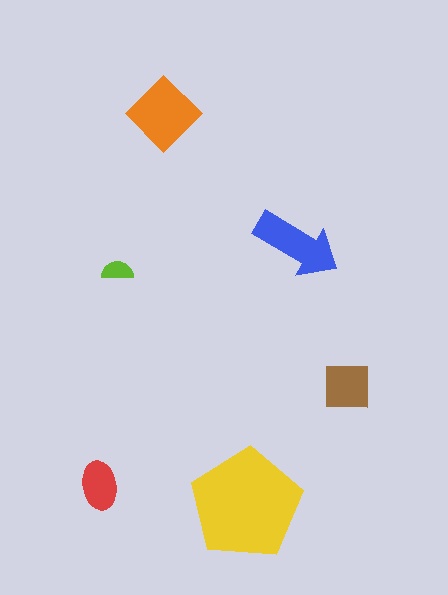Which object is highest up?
The orange diamond is topmost.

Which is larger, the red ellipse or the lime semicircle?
The red ellipse.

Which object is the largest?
The yellow pentagon.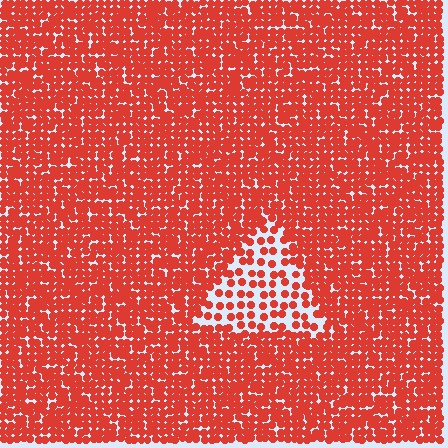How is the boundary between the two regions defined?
The boundary is defined by a change in element density (approximately 2.4x ratio). All elements are the same color, size, and shape.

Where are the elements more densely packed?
The elements are more densely packed outside the triangle boundary.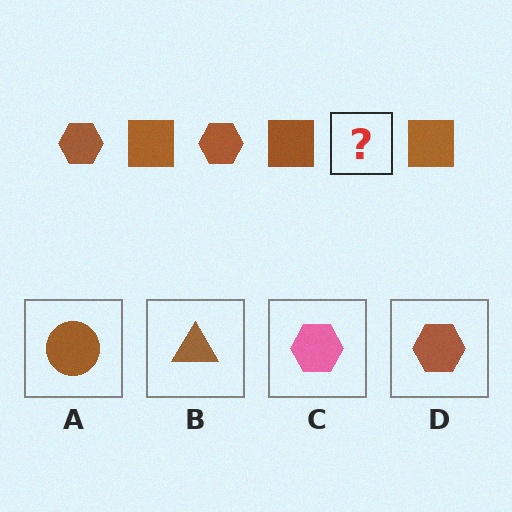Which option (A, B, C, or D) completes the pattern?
D.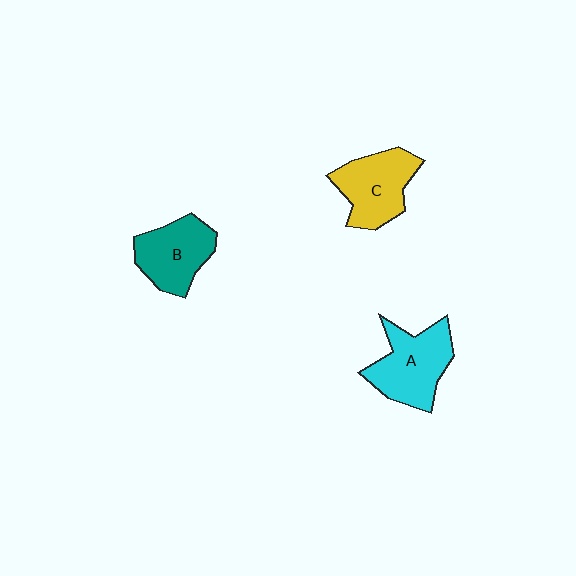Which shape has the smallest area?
Shape B (teal).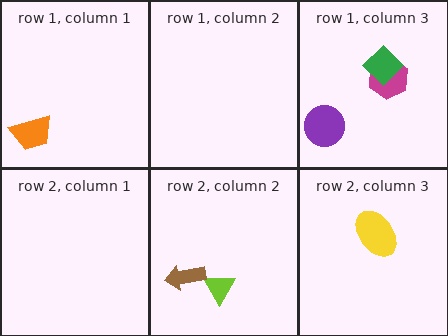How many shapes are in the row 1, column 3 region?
3.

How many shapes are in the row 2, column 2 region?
2.